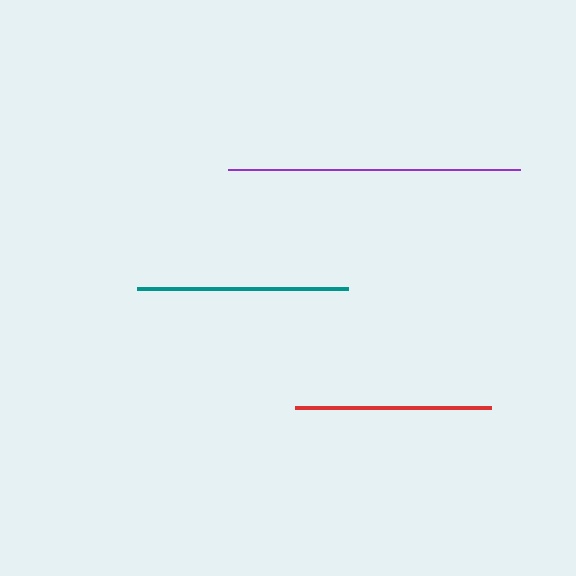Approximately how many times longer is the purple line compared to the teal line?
The purple line is approximately 1.4 times the length of the teal line.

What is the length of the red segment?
The red segment is approximately 196 pixels long.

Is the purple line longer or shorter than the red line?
The purple line is longer than the red line.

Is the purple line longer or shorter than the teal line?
The purple line is longer than the teal line.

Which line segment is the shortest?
The red line is the shortest at approximately 196 pixels.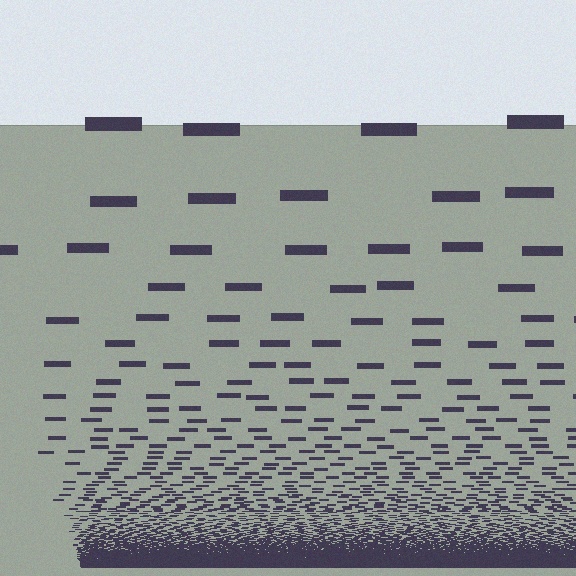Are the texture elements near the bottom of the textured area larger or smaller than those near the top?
Smaller. The gradient is inverted — elements near the bottom are smaller and denser.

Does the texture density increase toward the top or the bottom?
Density increases toward the bottom.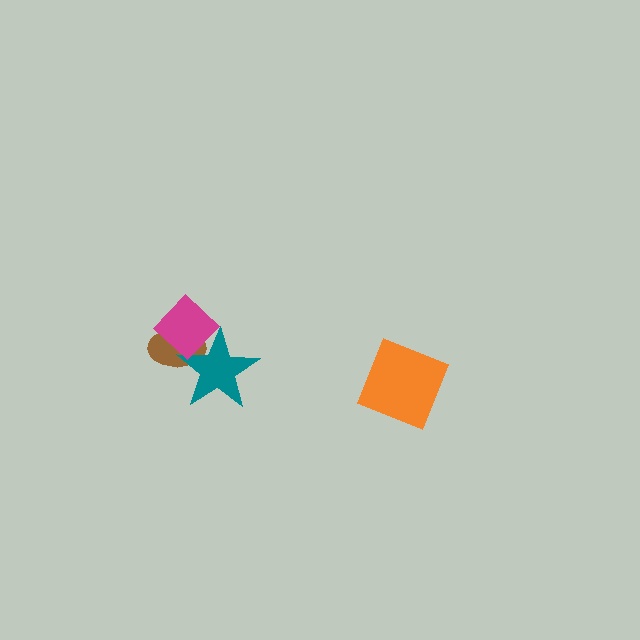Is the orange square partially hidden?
No, no other shape covers it.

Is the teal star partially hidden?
Yes, it is partially covered by another shape.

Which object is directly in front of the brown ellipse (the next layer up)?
The teal star is directly in front of the brown ellipse.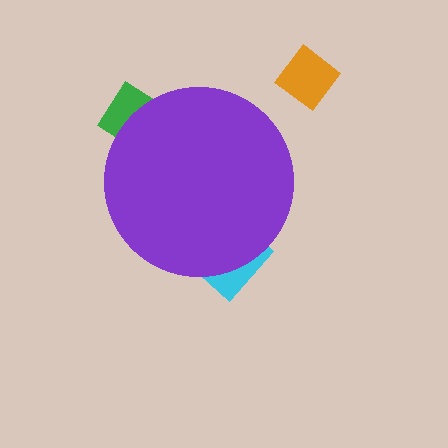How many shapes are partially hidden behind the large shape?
2 shapes are partially hidden.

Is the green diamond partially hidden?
Yes, the green diamond is partially hidden behind the purple circle.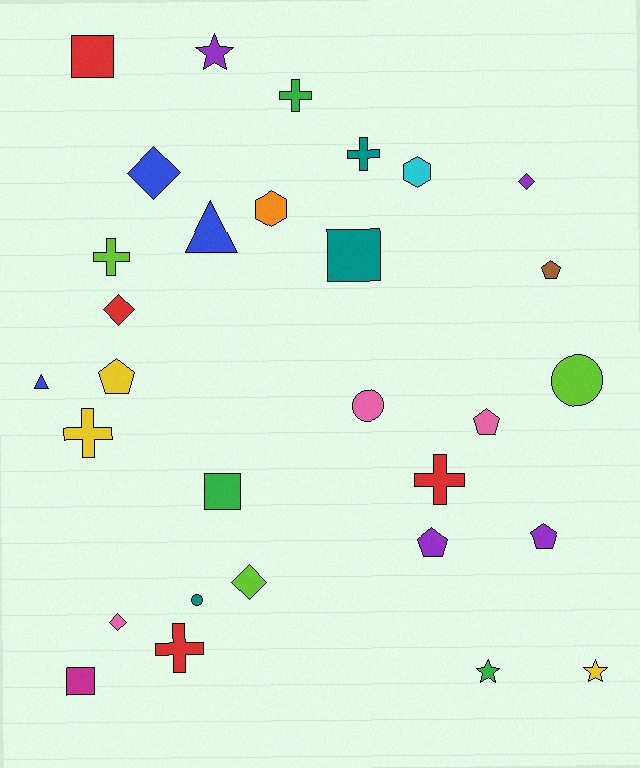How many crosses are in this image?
There are 6 crosses.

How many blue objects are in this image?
There are 3 blue objects.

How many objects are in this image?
There are 30 objects.